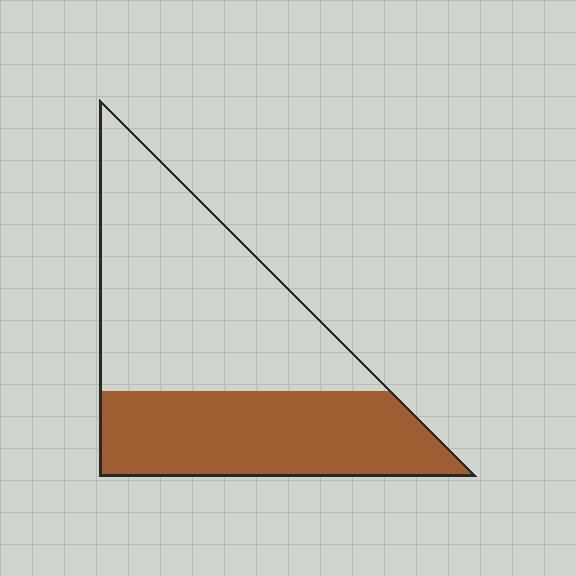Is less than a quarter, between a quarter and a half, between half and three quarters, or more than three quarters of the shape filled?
Between a quarter and a half.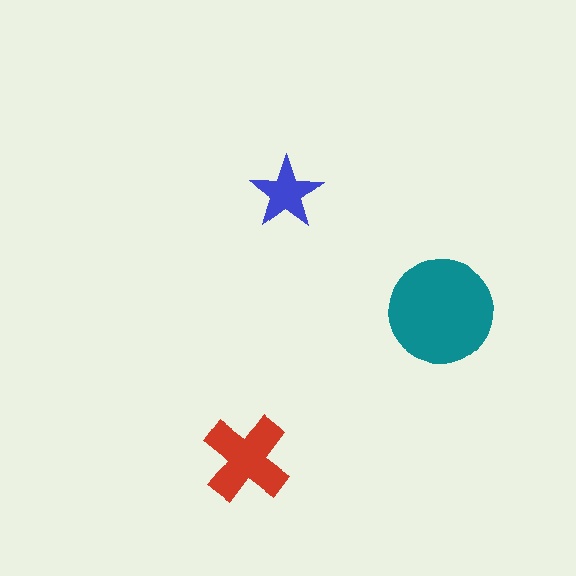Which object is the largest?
The teal circle.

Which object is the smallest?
The blue star.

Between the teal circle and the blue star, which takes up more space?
The teal circle.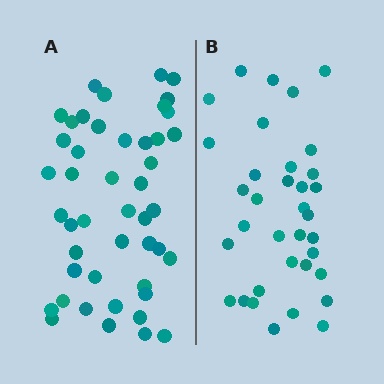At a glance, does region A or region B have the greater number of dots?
Region A (the left region) has more dots.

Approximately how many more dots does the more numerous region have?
Region A has roughly 12 or so more dots than region B.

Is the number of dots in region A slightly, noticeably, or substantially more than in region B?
Region A has noticeably more, but not dramatically so. The ratio is roughly 1.3 to 1.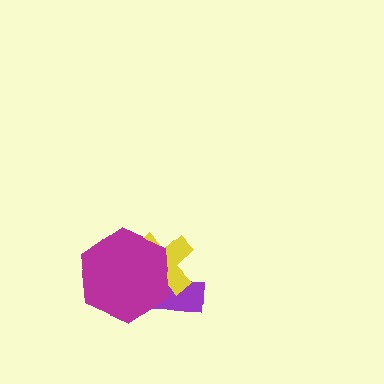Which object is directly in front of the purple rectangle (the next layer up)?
The yellow cross is directly in front of the purple rectangle.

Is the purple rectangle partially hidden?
Yes, it is partially covered by another shape.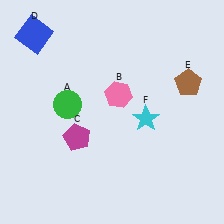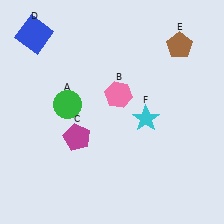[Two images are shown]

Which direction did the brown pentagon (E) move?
The brown pentagon (E) moved up.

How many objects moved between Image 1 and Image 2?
1 object moved between the two images.